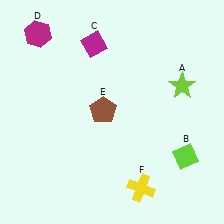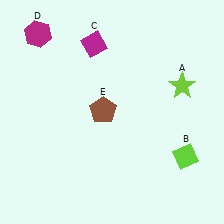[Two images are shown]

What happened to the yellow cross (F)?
The yellow cross (F) was removed in Image 2. It was in the bottom-right area of Image 1.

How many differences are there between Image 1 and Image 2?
There is 1 difference between the two images.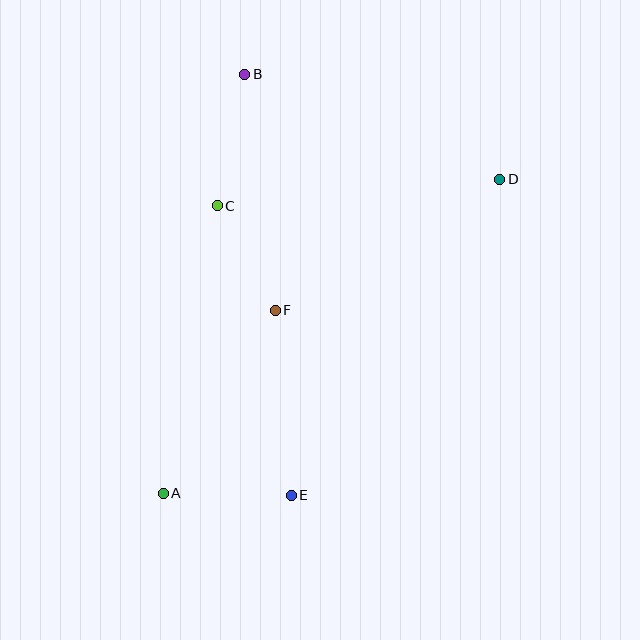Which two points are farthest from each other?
Points A and D are farthest from each other.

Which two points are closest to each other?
Points C and F are closest to each other.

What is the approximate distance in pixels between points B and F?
The distance between B and F is approximately 238 pixels.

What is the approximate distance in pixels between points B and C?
The distance between B and C is approximately 135 pixels.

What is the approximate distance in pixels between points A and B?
The distance between A and B is approximately 427 pixels.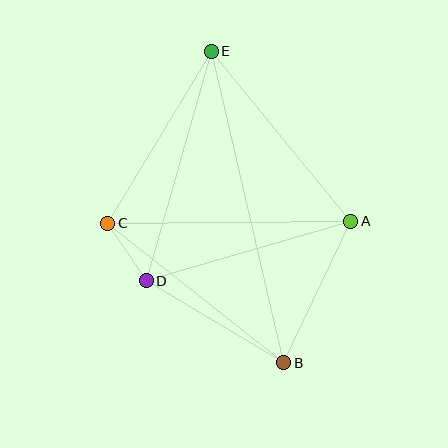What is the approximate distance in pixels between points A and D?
The distance between A and D is approximately 213 pixels.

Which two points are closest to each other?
Points C and D are closest to each other.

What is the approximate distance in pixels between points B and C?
The distance between B and C is approximately 224 pixels.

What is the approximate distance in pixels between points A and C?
The distance between A and C is approximately 243 pixels.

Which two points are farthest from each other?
Points B and E are farthest from each other.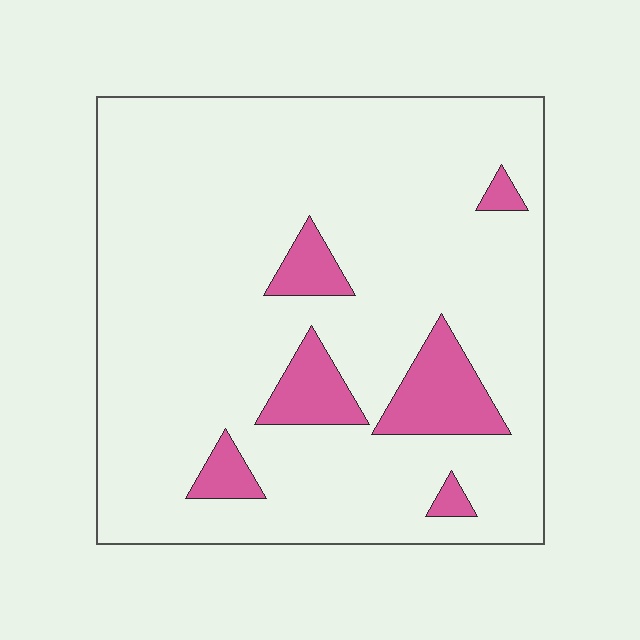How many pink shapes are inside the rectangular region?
6.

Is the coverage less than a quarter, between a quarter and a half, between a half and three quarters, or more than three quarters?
Less than a quarter.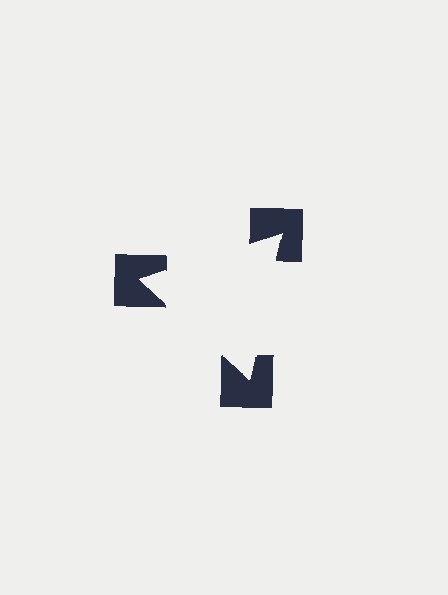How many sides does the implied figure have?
3 sides.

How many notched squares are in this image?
There are 3 — one at each vertex of the illusory triangle.